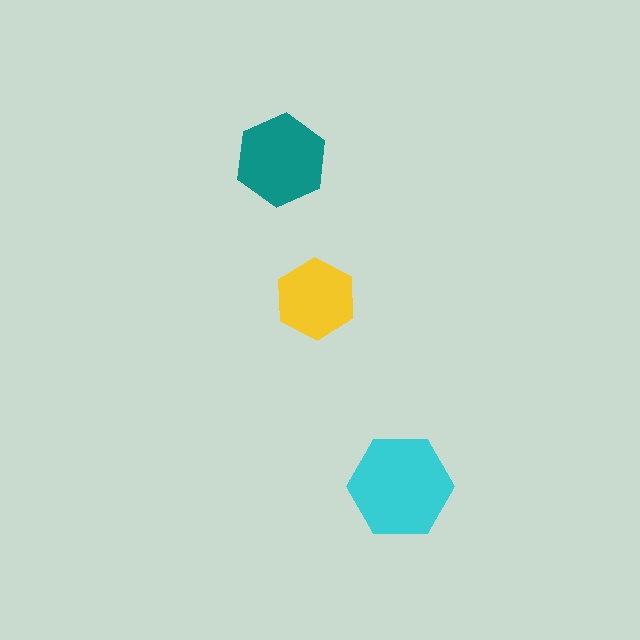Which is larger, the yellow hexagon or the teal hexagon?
The teal one.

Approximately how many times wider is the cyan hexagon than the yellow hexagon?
About 1.5 times wider.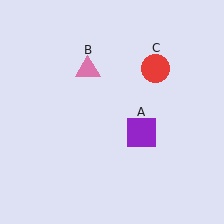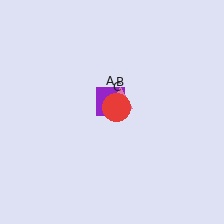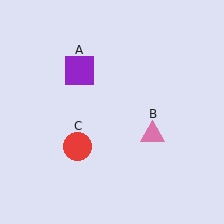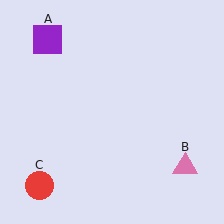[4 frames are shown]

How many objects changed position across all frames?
3 objects changed position: purple square (object A), pink triangle (object B), red circle (object C).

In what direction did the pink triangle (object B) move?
The pink triangle (object B) moved down and to the right.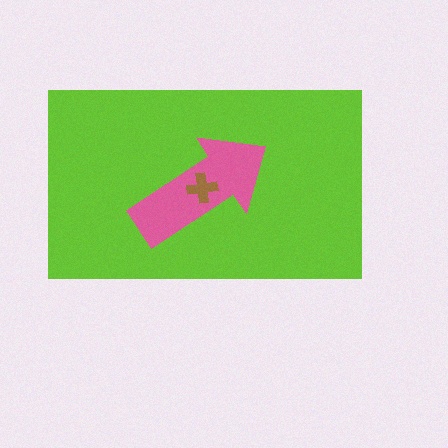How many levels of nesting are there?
3.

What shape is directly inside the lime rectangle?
The pink arrow.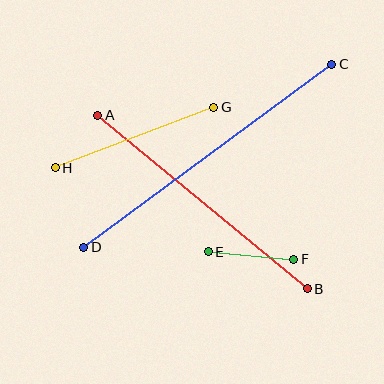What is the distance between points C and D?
The distance is approximately 308 pixels.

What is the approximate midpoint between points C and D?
The midpoint is at approximately (208, 156) pixels.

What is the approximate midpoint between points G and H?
The midpoint is at approximately (134, 138) pixels.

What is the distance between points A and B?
The distance is approximately 272 pixels.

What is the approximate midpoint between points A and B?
The midpoint is at approximately (202, 202) pixels.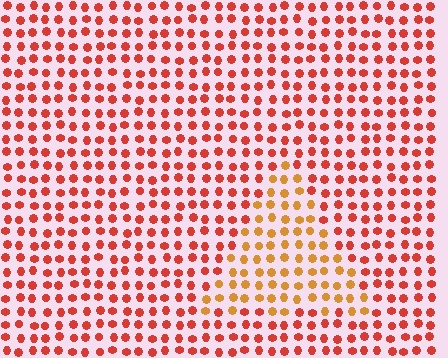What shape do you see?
I see a triangle.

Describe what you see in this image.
The image is filled with small red elements in a uniform arrangement. A triangle-shaped region is visible where the elements are tinted to a slightly different hue, forming a subtle color boundary.